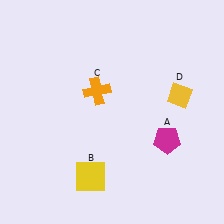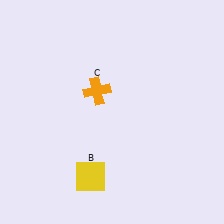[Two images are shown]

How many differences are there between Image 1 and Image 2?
There are 2 differences between the two images.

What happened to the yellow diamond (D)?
The yellow diamond (D) was removed in Image 2. It was in the top-right area of Image 1.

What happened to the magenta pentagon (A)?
The magenta pentagon (A) was removed in Image 2. It was in the bottom-right area of Image 1.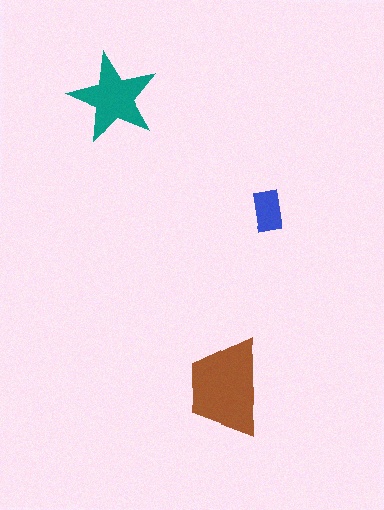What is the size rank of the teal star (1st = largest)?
2nd.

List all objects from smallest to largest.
The blue rectangle, the teal star, the brown trapezoid.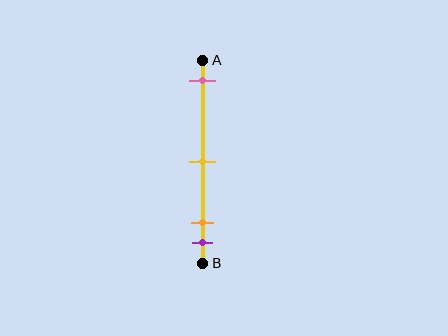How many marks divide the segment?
There are 4 marks dividing the segment.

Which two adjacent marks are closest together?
The orange and purple marks are the closest adjacent pair.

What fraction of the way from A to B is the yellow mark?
The yellow mark is approximately 50% (0.5) of the way from A to B.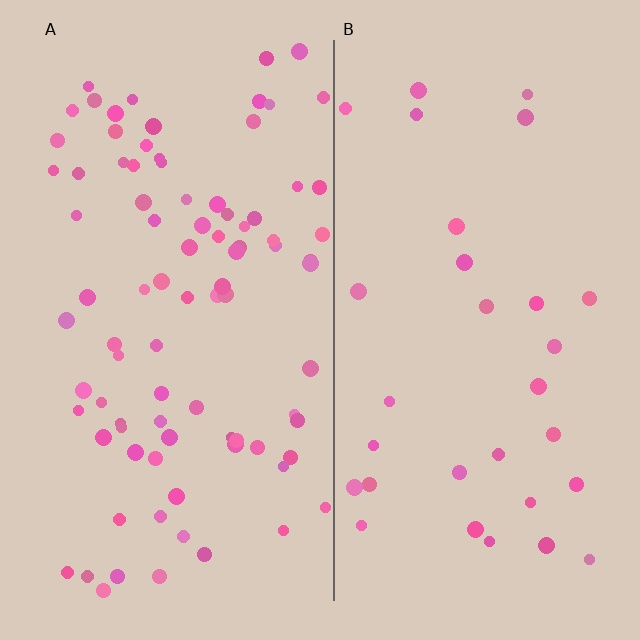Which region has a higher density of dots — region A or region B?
A (the left).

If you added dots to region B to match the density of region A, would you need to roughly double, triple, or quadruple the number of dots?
Approximately triple.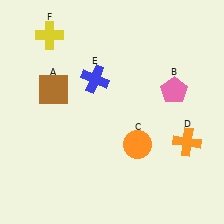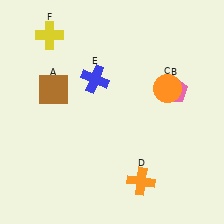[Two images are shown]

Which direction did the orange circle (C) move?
The orange circle (C) moved up.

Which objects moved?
The objects that moved are: the orange circle (C), the orange cross (D).